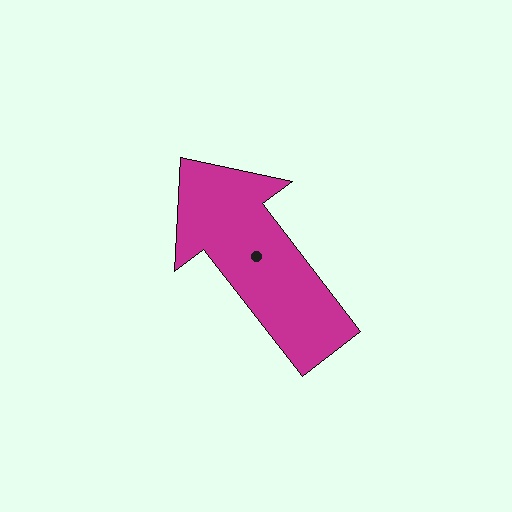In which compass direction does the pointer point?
Northwest.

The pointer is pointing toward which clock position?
Roughly 11 o'clock.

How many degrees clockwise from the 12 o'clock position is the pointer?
Approximately 322 degrees.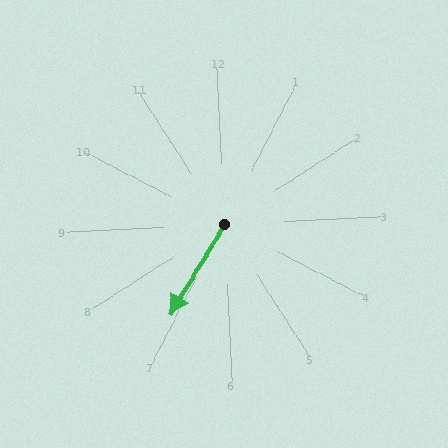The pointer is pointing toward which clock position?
Roughly 7 o'clock.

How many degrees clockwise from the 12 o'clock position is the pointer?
Approximately 214 degrees.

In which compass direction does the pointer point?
Southwest.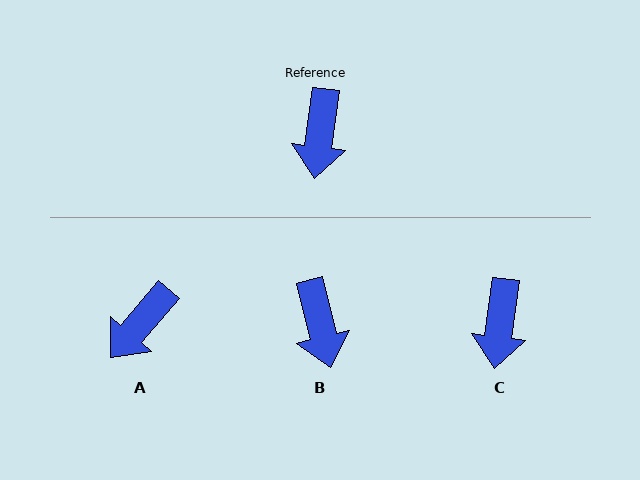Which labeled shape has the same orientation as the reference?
C.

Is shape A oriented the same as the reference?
No, it is off by about 33 degrees.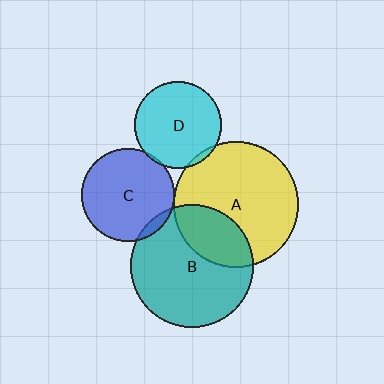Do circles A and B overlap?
Yes.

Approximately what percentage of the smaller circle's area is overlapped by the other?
Approximately 30%.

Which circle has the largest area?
Circle A (yellow).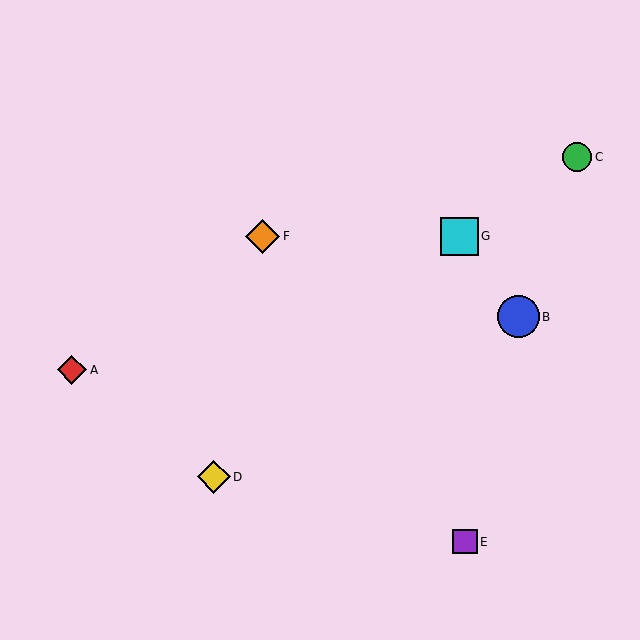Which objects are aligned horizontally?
Objects F, G are aligned horizontally.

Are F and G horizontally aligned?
Yes, both are at y≈236.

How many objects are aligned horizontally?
2 objects (F, G) are aligned horizontally.